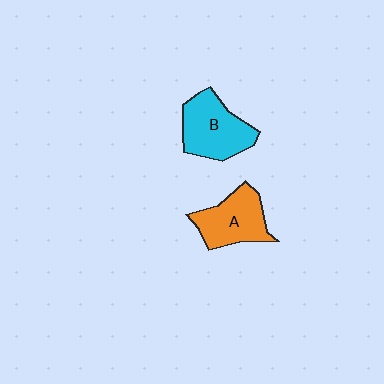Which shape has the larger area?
Shape B (cyan).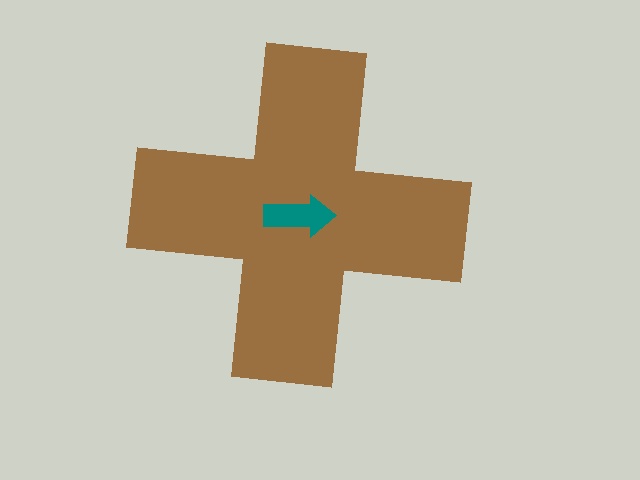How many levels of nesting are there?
2.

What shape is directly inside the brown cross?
The teal arrow.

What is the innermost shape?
The teal arrow.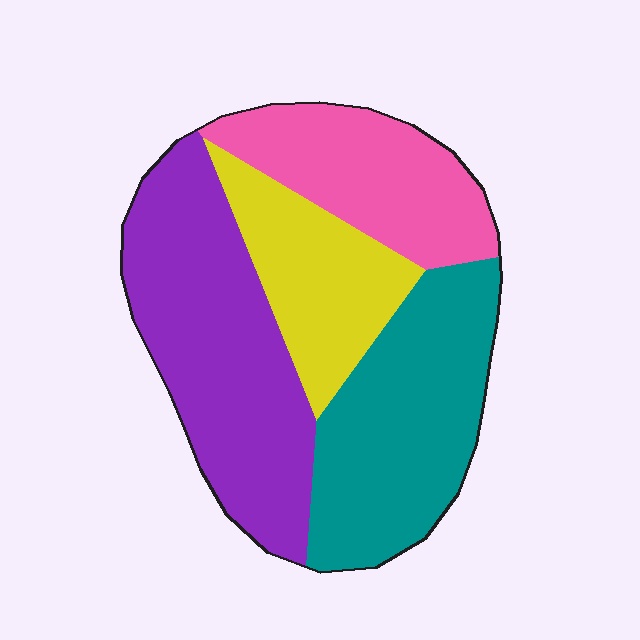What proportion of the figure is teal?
Teal takes up about one quarter (1/4) of the figure.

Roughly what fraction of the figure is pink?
Pink takes up about one fifth (1/5) of the figure.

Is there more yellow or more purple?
Purple.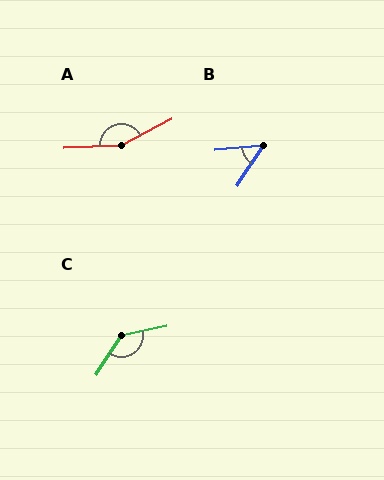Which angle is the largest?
A, at approximately 154 degrees.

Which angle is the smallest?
B, at approximately 52 degrees.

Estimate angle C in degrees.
Approximately 135 degrees.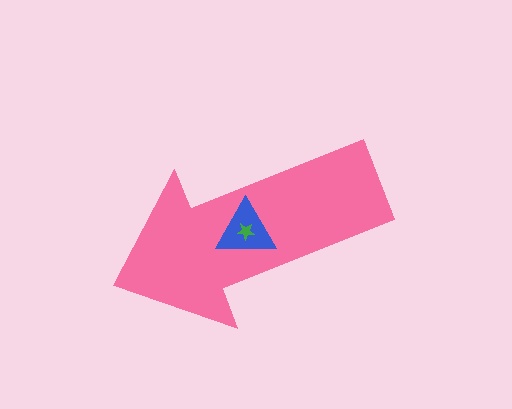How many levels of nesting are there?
3.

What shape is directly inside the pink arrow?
The blue triangle.